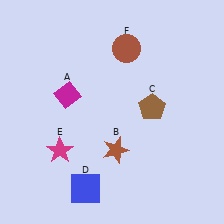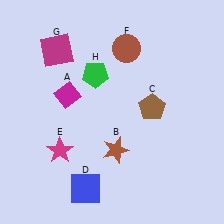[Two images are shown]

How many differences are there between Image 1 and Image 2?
There are 2 differences between the two images.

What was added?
A magenta square (G), a green pentagon (H) were added in Image 2.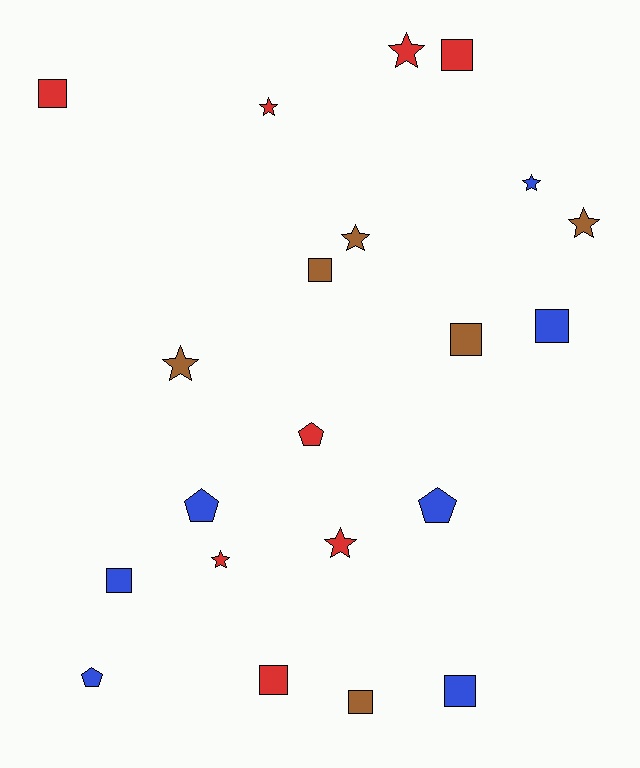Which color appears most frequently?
Red, with 8 objects.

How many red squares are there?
There are 3 red squares.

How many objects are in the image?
There are 21 objects.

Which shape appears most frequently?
Square, with 9 objects.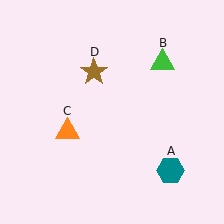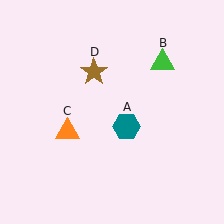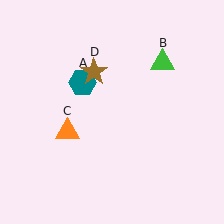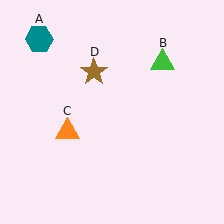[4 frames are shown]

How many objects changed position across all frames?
1 object changed position: teal hexagon (object A).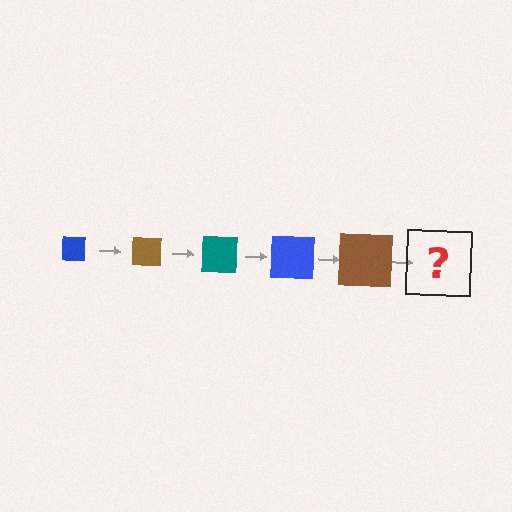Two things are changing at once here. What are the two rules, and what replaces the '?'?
The two rules are that the square grows larger each step and the color cycles through blue, brown, and teal. The '?' should be a teal square, larger than the previous one.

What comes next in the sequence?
The next element should be a teal square, larger than the previous one.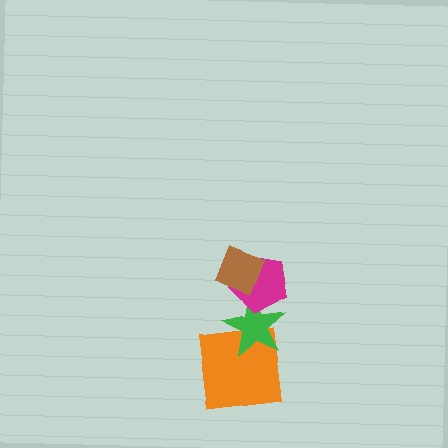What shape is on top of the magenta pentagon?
The brown diamond is on top of the magenta pentagon.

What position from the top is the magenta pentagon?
The magenta pentagon is 2nd from the top.